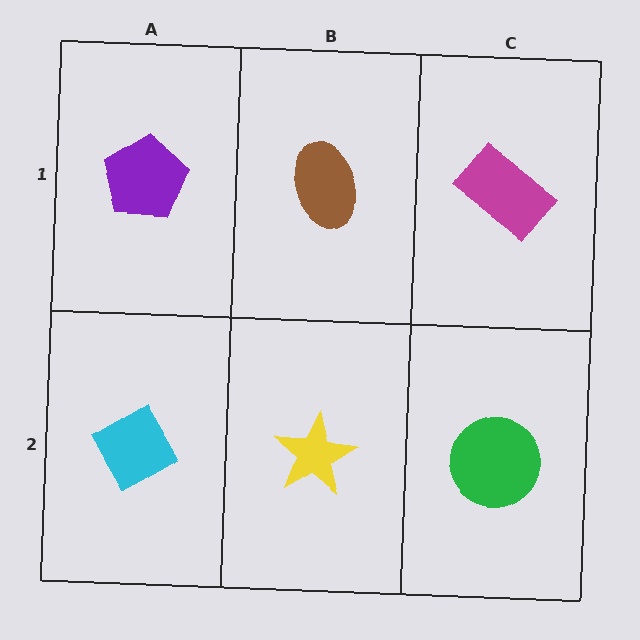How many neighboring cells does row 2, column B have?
3.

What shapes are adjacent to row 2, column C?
A magenta rectangle (row 1, column C), a yellow star (row 2, column B).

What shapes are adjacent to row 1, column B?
A yellow star (row 2, column B), a purple pentagon (row 1, column A), a magenta rectangle (row 1, column C).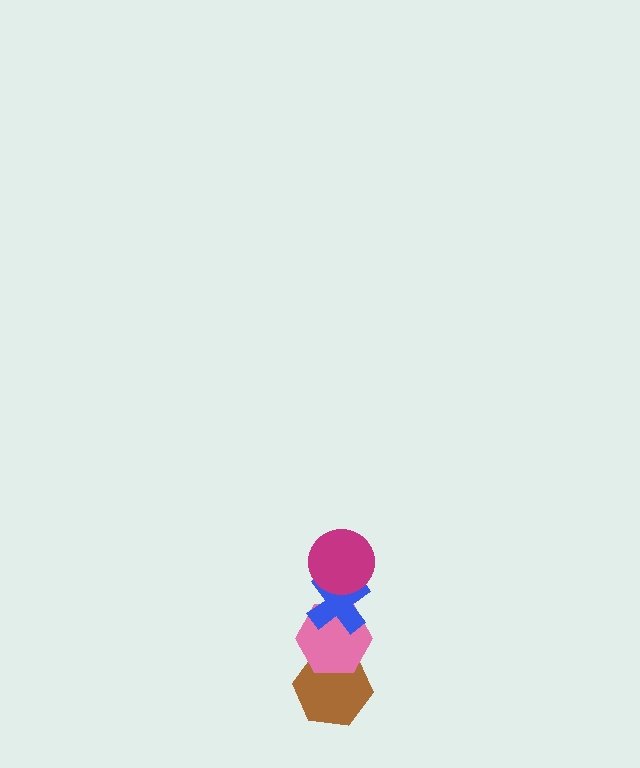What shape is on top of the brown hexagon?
The pink hexagon is on top of the brown hexagon.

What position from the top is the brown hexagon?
The brown hexagon is 4th from the top.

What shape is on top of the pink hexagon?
The blue cross is on top of the pink hexagon.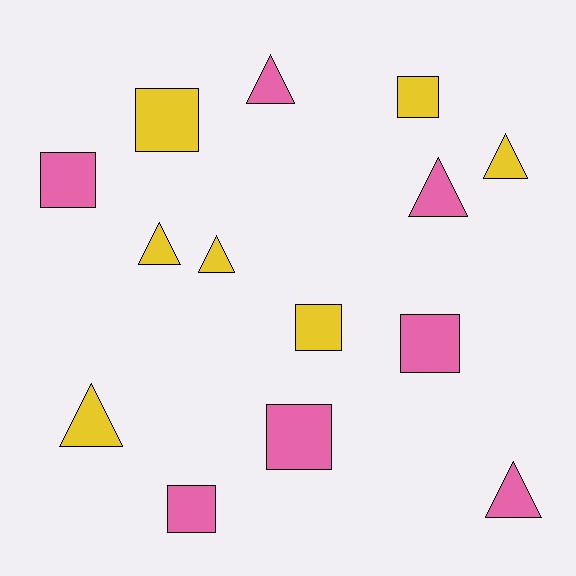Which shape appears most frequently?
Triangle, with 7 objects.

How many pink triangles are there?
There are 3 pink triangles.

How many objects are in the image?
There are 14 objects.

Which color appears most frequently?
Pink, with 7 objects.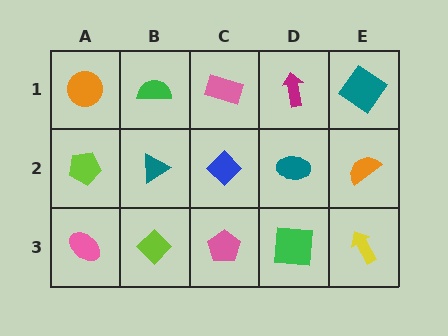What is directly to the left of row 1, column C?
A green semicircle.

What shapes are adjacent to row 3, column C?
A blue diamond (row 2, column C), a lime diamond (row 3, column B), a green square (row 3, column D).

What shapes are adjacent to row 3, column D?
A teal ellipse (row 2, column D), a pink pentagon (row 3, column C), a yellow arrow (row 3, column E).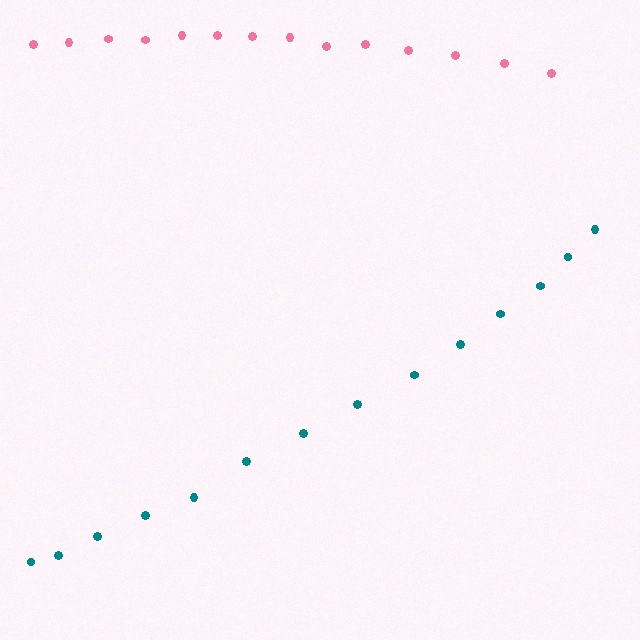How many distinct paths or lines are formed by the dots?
There are 2 distinct paths.